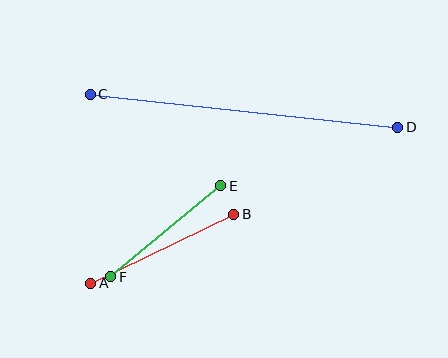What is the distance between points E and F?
The distance is approximately 142 pixels.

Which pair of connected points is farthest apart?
Points C and D are farthest apart.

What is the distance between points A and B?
The distance is approximately 159 pixels.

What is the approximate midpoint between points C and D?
The midpoint is at approximately (244, 111) pixels.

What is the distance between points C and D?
The distance is approximately 309 pixels.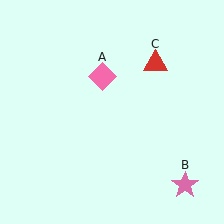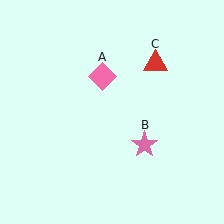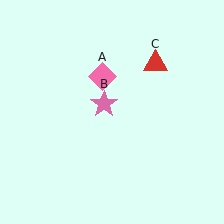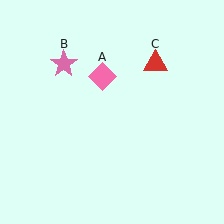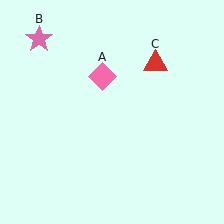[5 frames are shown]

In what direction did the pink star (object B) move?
The pink star (object B) moved up and to the left.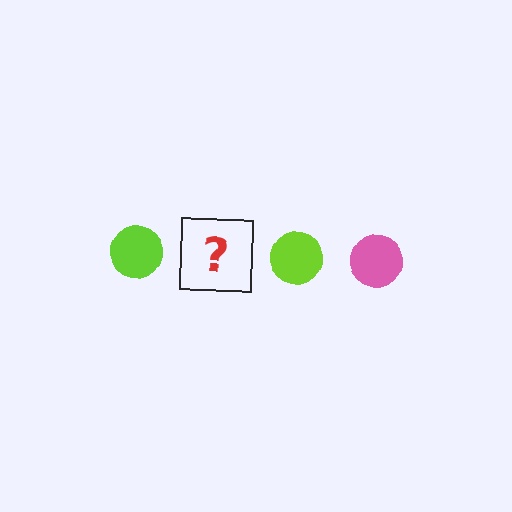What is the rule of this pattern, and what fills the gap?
The rule is that the pattern cycles through lime, pink circles. The gap should be filled with a pink circle.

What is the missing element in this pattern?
The missing element is a pink circle.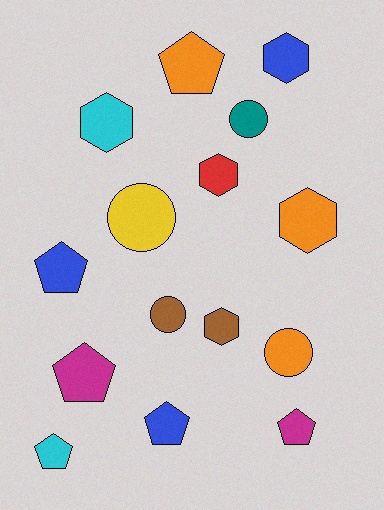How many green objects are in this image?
There are no green objects.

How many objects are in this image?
There are 15 objects.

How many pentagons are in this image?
There are 6 pentagons.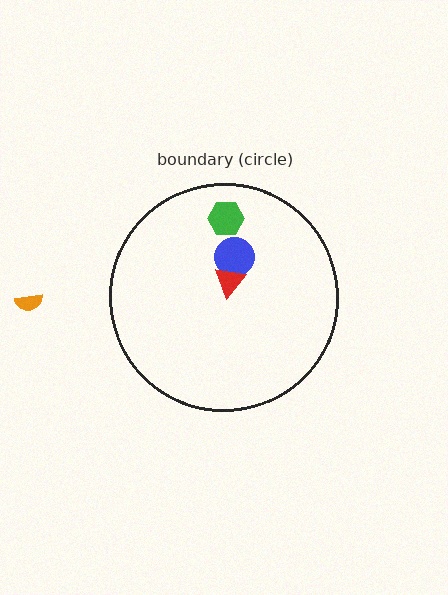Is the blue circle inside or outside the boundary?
Inside.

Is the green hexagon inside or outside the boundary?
Inside.